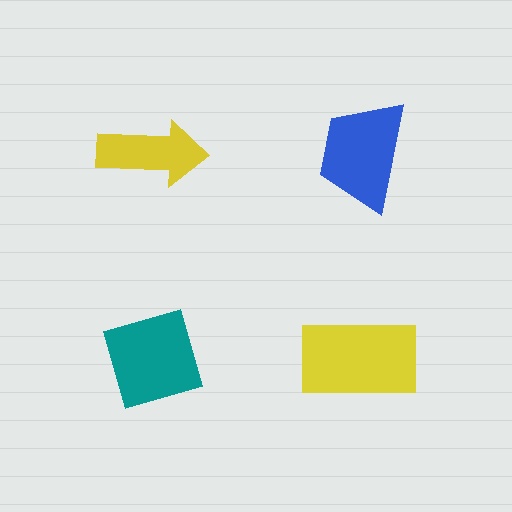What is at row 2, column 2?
A yellow rectangle.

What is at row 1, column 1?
A yellow arrow.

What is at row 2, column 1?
A teal diamond.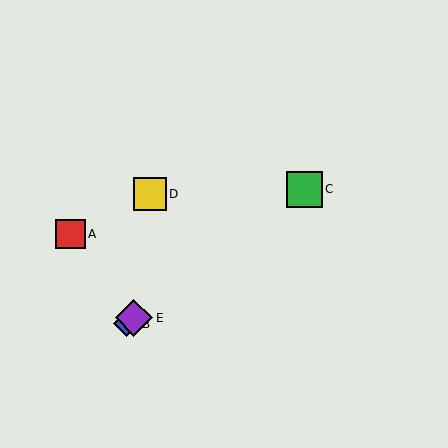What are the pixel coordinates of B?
Object B is at (126, 324).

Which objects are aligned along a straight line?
Objects B, C, E are aligned along a straight line.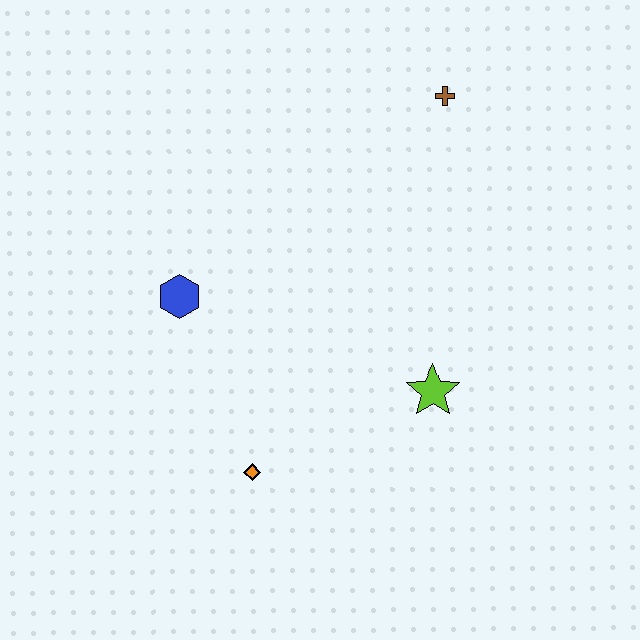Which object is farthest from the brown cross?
The orange diamond is farthest from the brown cross.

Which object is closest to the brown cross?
The lime star is closest to the brown cross.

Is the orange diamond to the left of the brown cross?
Yes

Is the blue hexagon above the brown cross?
No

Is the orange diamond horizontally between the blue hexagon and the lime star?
Yes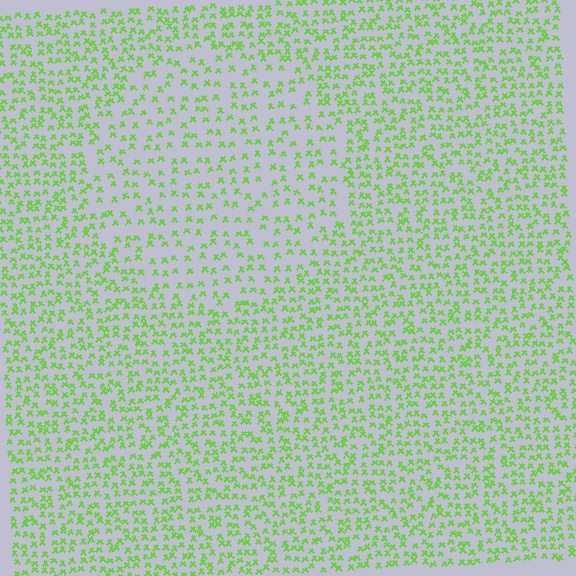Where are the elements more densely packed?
The elements are more densely packed outside the circle boundary.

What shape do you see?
I see a circle.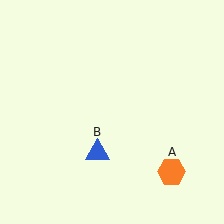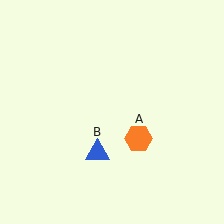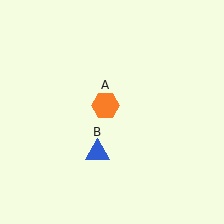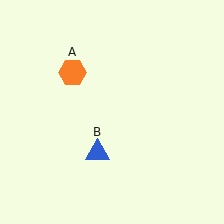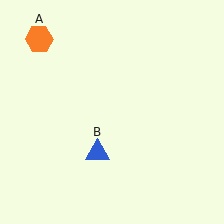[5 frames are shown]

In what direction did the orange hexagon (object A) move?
The orange hexagon (object A) moved up and to the left.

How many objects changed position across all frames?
1 object changed position: orange hexagon (object A).